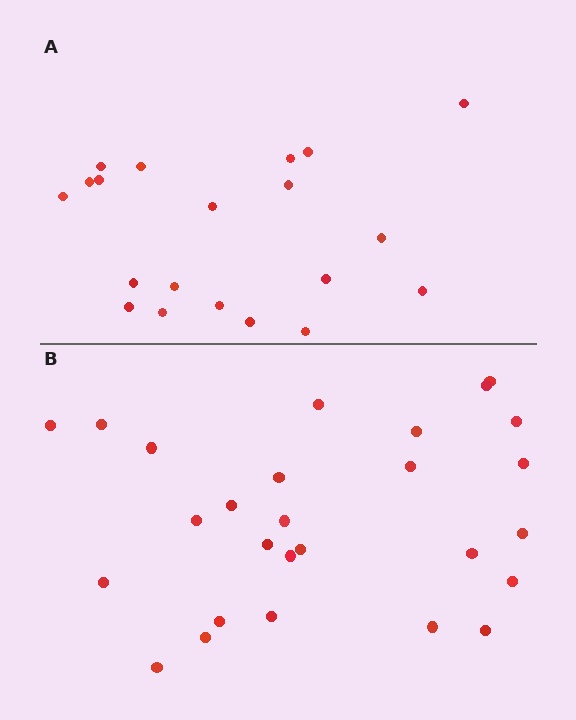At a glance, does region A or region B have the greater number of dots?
Region B (the bottom region) has more dots.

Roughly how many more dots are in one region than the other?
Region B has roughly 8 or so more dots than region A.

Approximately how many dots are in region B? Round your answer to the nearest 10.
About 30 dots. (The exact count is 27, which rounds to 30.)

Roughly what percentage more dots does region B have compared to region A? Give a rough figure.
About 35% more.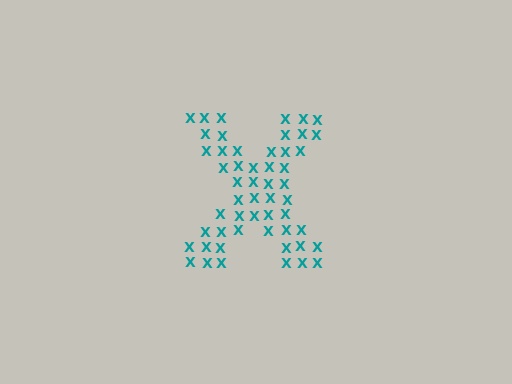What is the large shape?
The large shape is the letter X.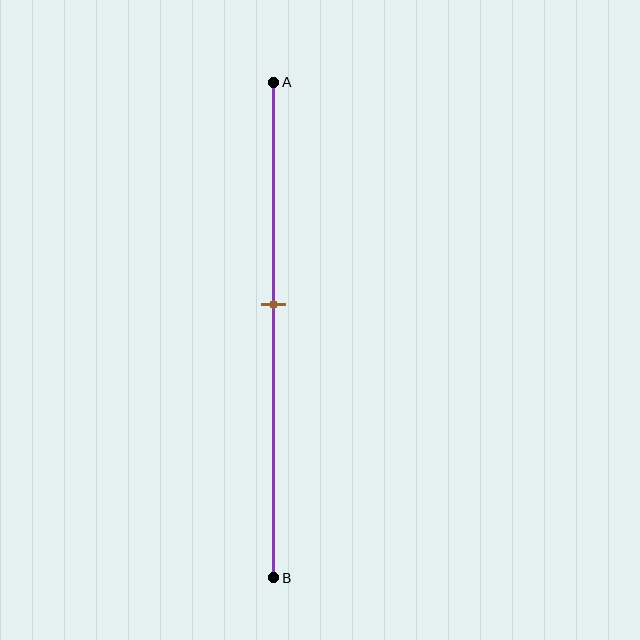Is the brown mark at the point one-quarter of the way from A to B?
No, the mark is at about 45% from A, not at the 25% one-quarter point.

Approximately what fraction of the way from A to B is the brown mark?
The brown mark is approximately 45% of the way from A to B.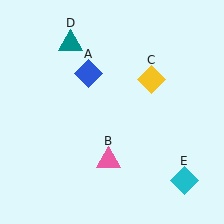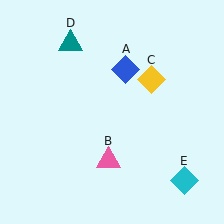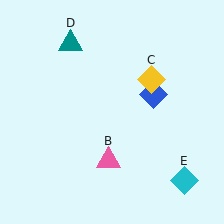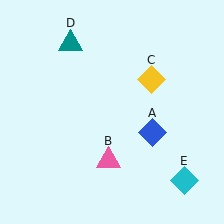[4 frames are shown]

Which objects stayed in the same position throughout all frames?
Pink triangle (object B) and yellow diamond (object C) and teal triangle (object D) and cyan diamond (object E) remained stationary.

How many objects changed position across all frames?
1 object changed position: blue diamond (object A).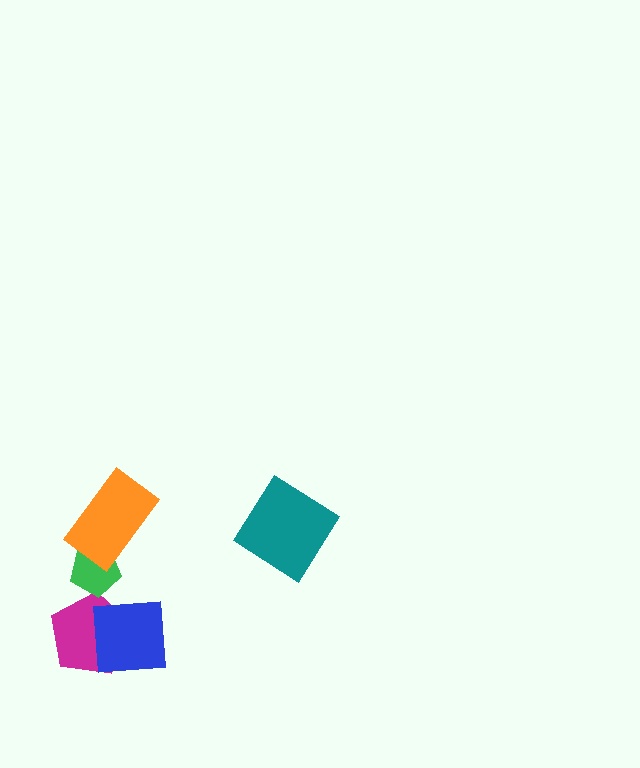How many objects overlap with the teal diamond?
0 objects overlap with the teal diamond.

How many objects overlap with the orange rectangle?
1 object overlaps with the orange rectangle.